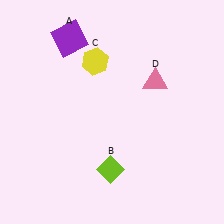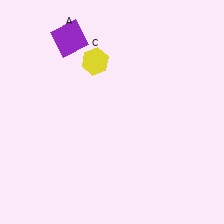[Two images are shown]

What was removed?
The lime diamond (B), the pink triangle (D) were removed in Image 2.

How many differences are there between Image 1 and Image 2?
There are 2 differences between the two images.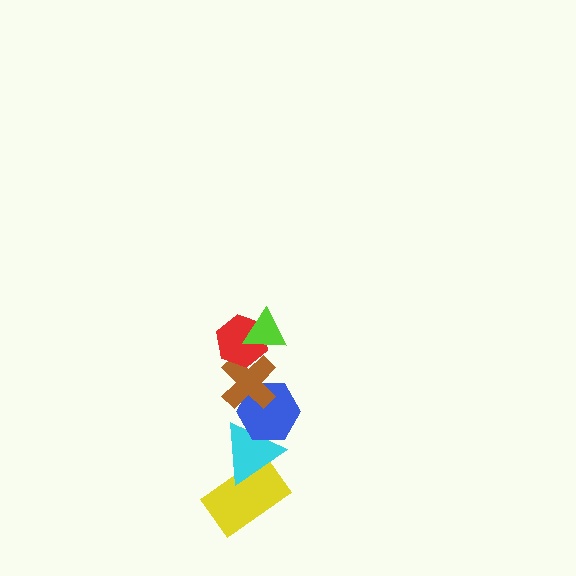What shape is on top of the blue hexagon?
The brown cross is on top of the blue hexagon.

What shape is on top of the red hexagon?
The lime triangle is on top of the red hexagon.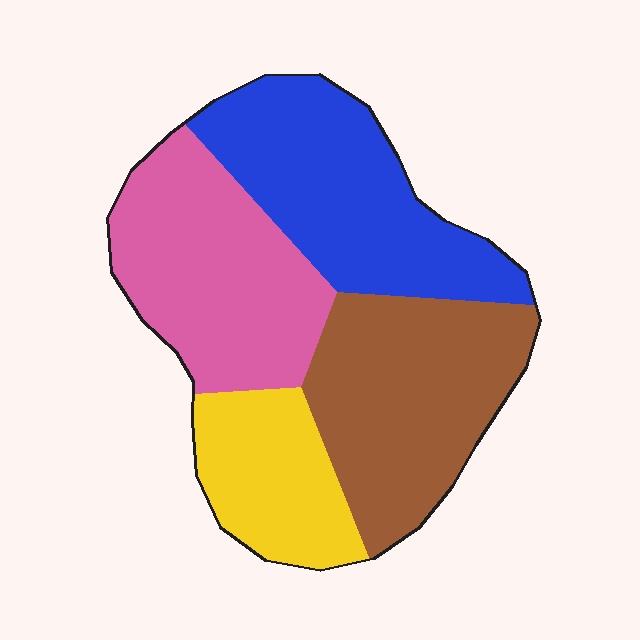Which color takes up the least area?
Yellow, at roughly 15%.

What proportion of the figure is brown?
Brown takes up about one quarter (1/4) of the figure.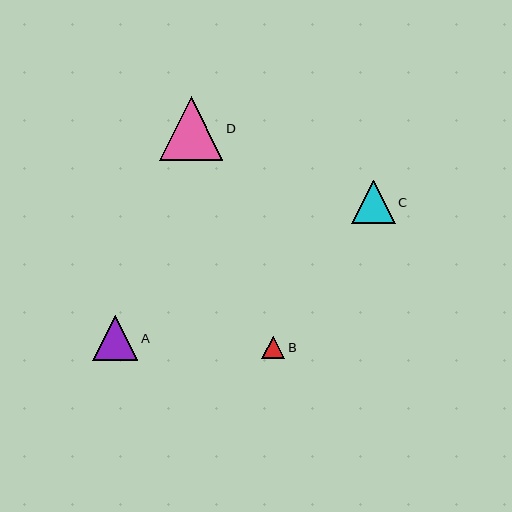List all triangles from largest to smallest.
From largest to smallest: D, A, C, B.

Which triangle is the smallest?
Triangle B is the smallest with a size of approximately 23 pixels.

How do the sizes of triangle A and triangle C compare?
Triangle A and triangle C are approximately the same size.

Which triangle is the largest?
Triangle D is the largest with a size of approximately 64 pixels.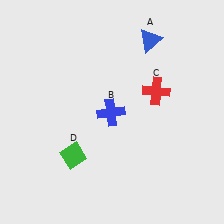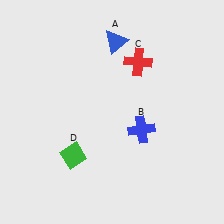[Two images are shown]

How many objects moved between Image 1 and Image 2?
3 objects moved between the two images.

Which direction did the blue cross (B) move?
The blue cross (B) moved right.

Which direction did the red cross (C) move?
The red cross (C) moved up.